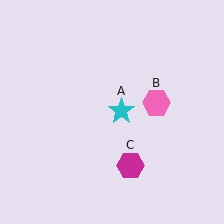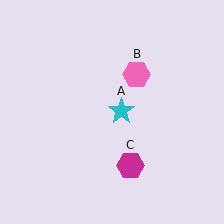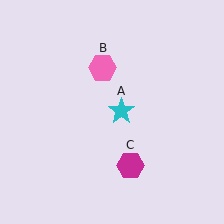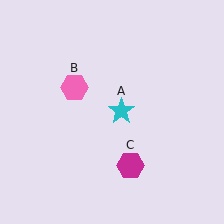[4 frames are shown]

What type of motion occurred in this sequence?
The pink hexagon (object B) rotated counterclockwise around the center of the scene.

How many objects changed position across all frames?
1 object changed position: pink hexagon (object B).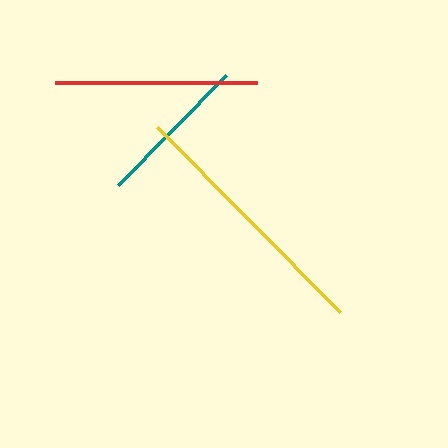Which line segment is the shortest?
The teal line is the shortest at approximately 154 pixels.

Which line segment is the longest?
The yellow line is the longest at approximately 261 pixels.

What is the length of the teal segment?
The teal segment is approximately 154 pixels long.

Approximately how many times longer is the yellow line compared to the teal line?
The yellow line is approximately 1.7 times the length of the teal line.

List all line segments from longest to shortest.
From longest to shortest: yellow, red, teal.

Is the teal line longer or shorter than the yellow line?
The yellow line is longer than the teal line.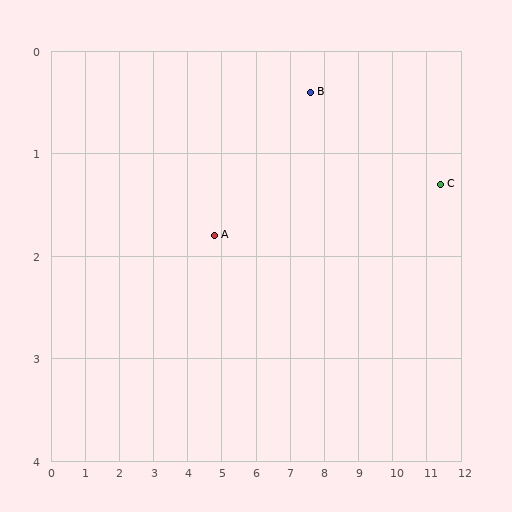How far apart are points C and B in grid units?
Points C and B are about 3.9 grid units apart.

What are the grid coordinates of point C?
Point C is at approximately (11.4, 1.3).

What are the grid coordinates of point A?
Point A is at approximately (4.8, 1.8).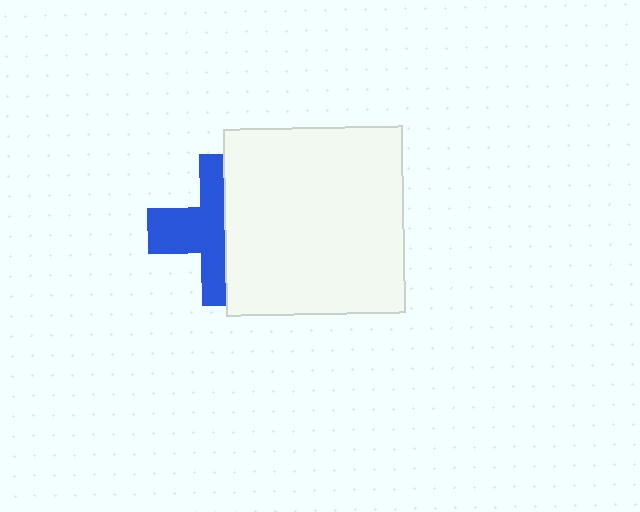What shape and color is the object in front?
The object in front is a white rectangle.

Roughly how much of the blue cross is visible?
About half of it is visible (roughly 52%).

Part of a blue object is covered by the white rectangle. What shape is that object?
It is a cross.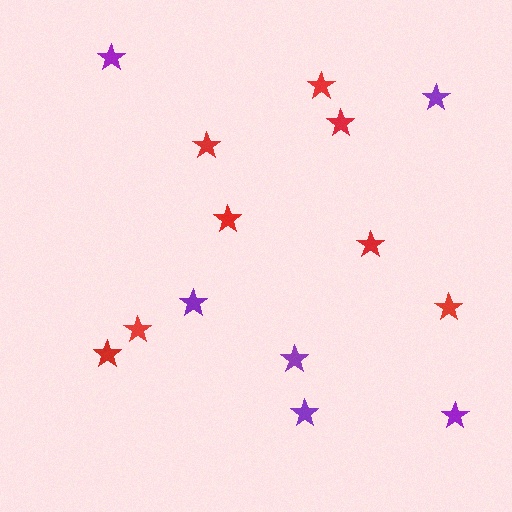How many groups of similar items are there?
There are 2 groups: one group of red stars (8) and one group of purple stars (6).